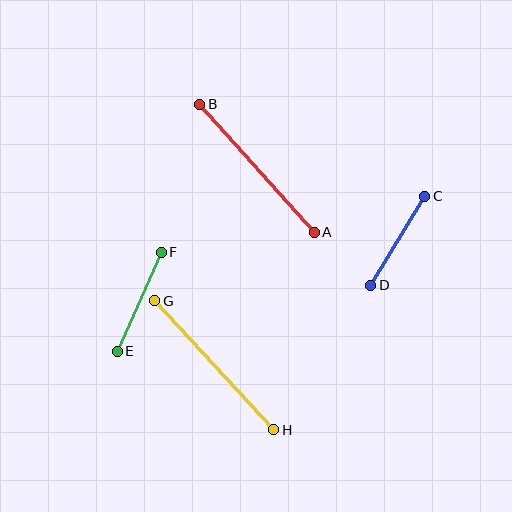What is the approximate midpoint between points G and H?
The midpoint is at approximately (214, 365) pixels.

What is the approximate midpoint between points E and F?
The midpoint is at approximately (139, 302) pixels.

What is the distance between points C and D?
The distance is approximately 104 pixels.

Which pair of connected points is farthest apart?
Points G and H are farthest apart.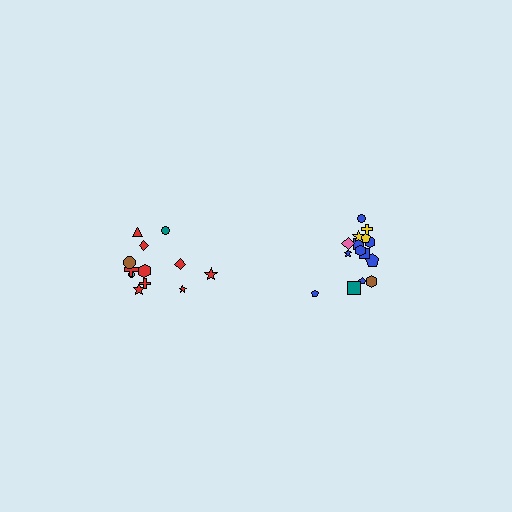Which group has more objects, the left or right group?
The right group.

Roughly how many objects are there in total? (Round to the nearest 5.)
Roughly 25 objects in total.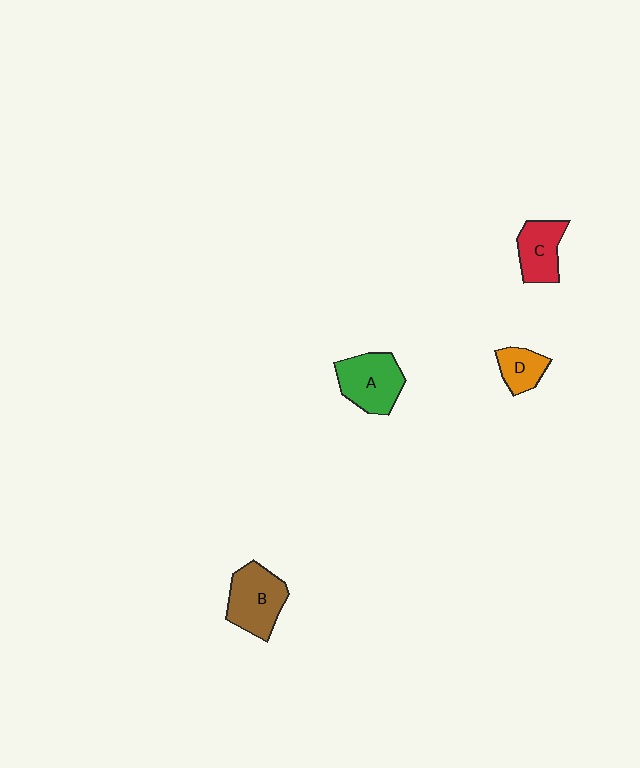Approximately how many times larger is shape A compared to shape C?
Approximately 1.3 times.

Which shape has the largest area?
Shape B (brown).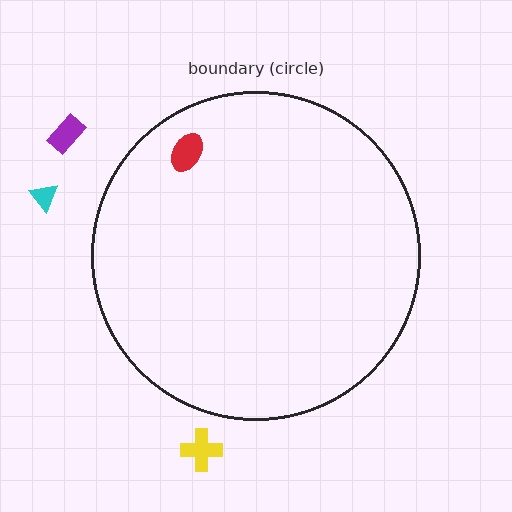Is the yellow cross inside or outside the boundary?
Outside.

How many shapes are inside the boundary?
1 inside, 3 outside.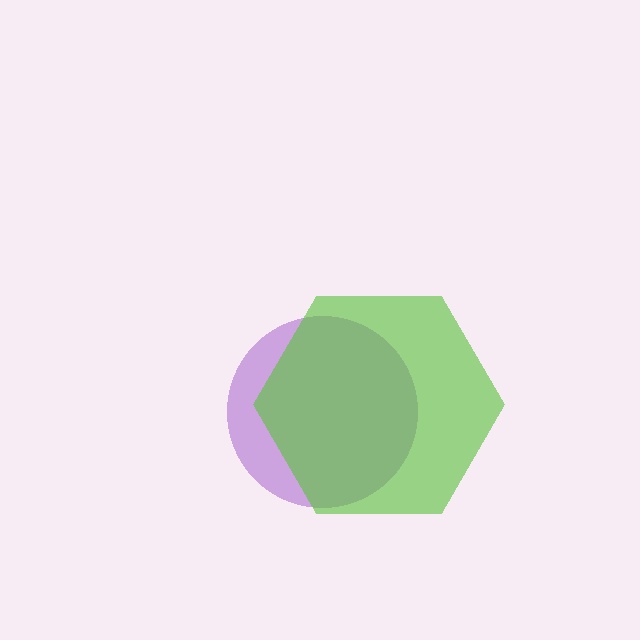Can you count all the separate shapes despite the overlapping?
Yes, there are 2 separate shapes.